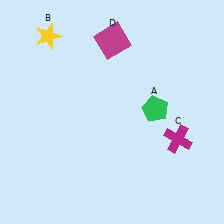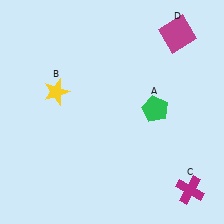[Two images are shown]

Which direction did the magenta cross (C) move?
The magenta cross (C) moved down.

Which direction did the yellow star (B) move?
The yellow star (B) moved down.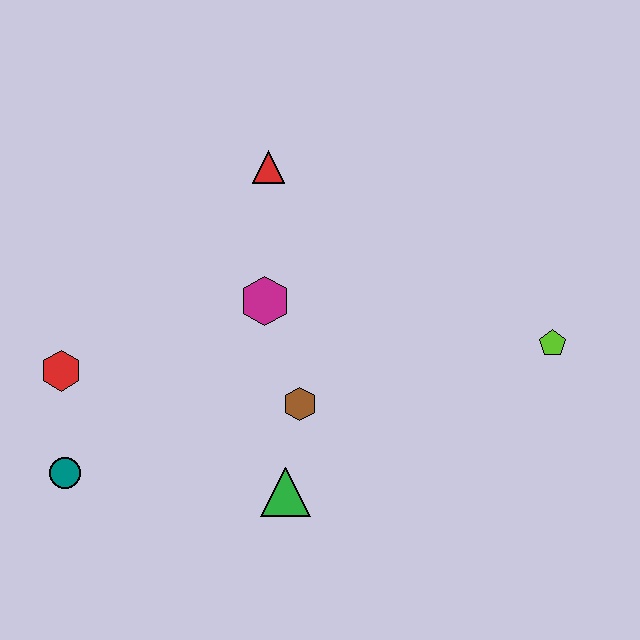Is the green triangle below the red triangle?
Yes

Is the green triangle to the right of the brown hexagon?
No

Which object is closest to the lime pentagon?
The brown hexagon is closest to the lime pentagon.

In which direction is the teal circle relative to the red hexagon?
The teal circle is below the red hexagon.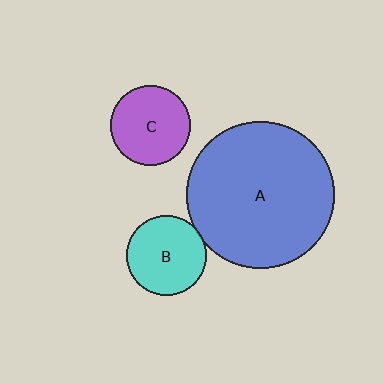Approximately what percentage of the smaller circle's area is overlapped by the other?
Approximately 5%.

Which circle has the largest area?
Circle A (blue).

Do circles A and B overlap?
Yes.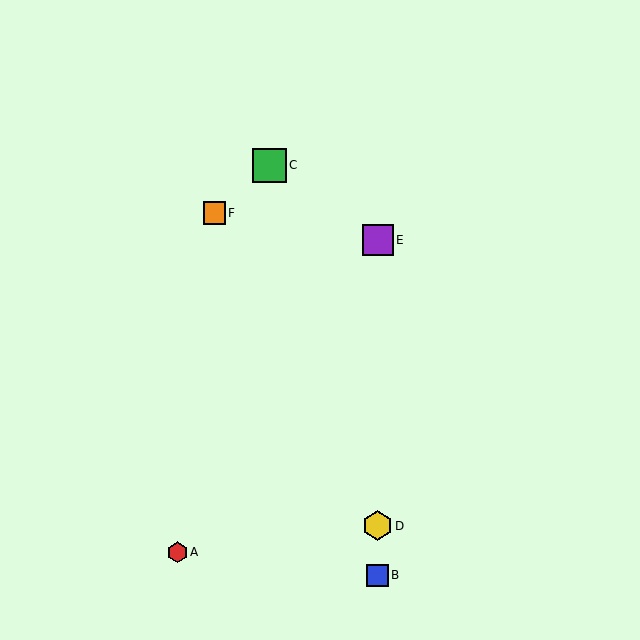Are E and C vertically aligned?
No, E is at x≈378 and C is at x≈269.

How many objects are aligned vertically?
3 objects (B, D, E) are aligned vertically.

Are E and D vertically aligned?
Yes, both are at x≈378.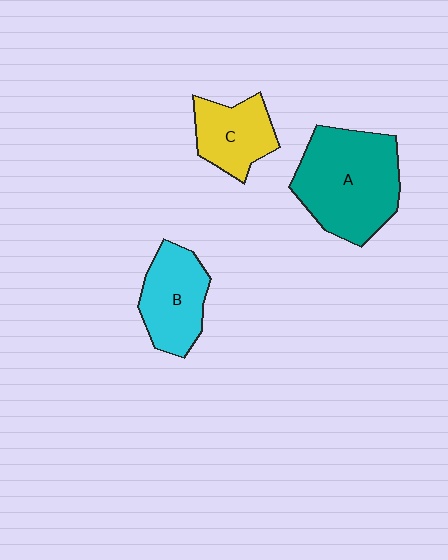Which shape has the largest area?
Shape A (teal).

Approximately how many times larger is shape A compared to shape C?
Approximately 1.9 times.